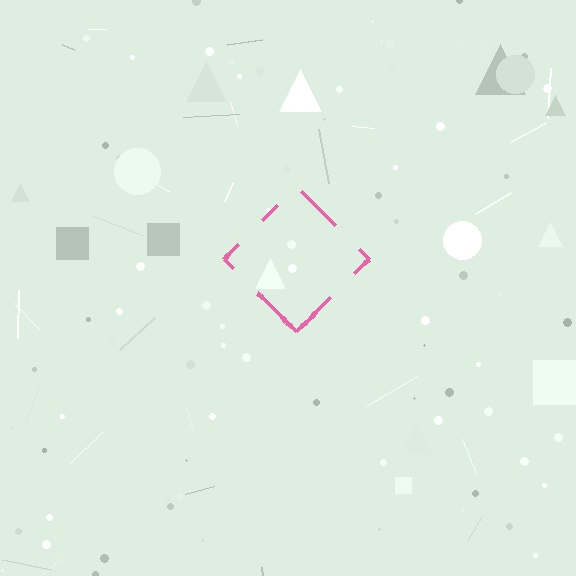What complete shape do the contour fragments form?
The contour fragments form a diamond.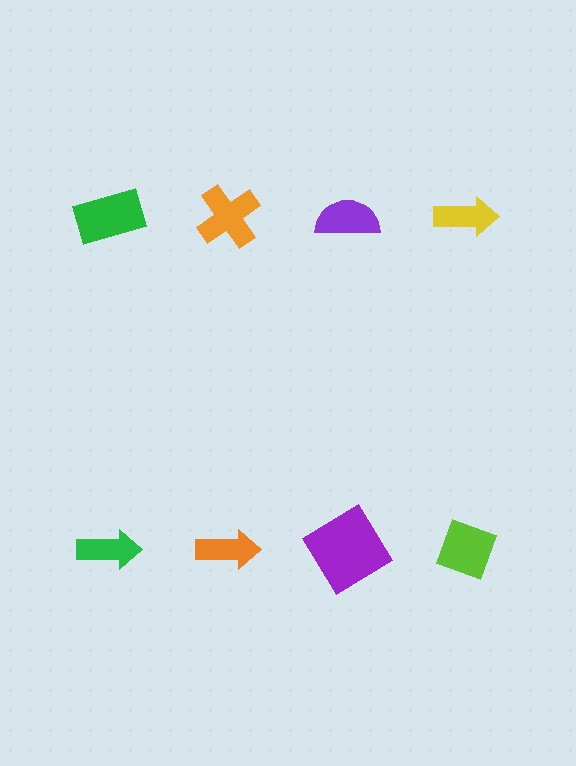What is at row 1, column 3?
A purple semicircle.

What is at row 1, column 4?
A yellow arrow.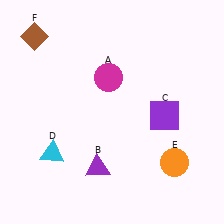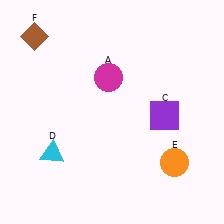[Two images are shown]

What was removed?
The purple triangle (B) was removed in Image 2.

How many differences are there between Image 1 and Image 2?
There is 1 difference between the two images.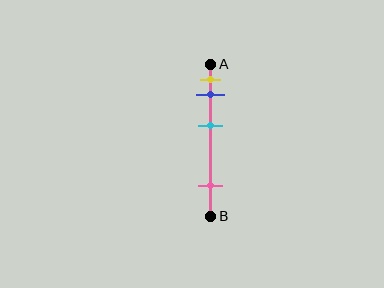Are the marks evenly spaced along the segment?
No, the marks are not evenly spaced.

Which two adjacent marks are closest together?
The yellow and blue marks are the closest adjacent pair.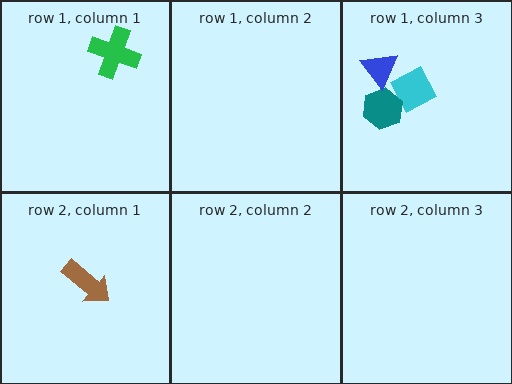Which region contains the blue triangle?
The row 1, column 3 region.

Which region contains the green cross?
The row 1, column 1 region.